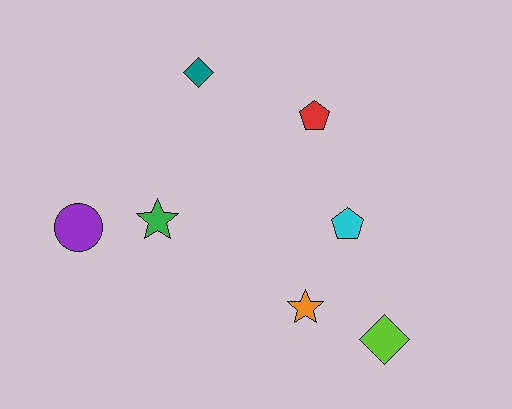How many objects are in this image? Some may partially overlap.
There are 7 objects.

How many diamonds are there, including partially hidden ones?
There are 2 diamonds.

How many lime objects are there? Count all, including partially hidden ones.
There is 1 lime object.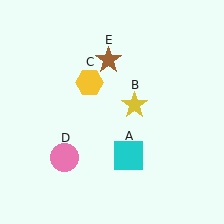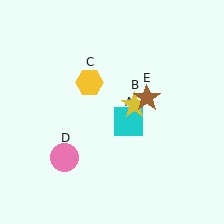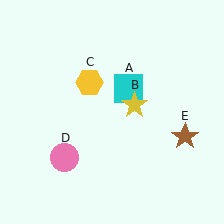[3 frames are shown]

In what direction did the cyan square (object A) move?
The cyan square (object A) moved up.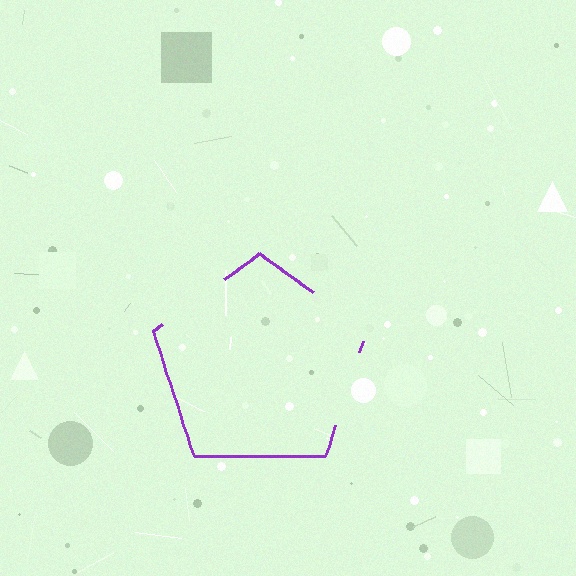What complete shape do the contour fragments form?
The contour fragments form a pentagon.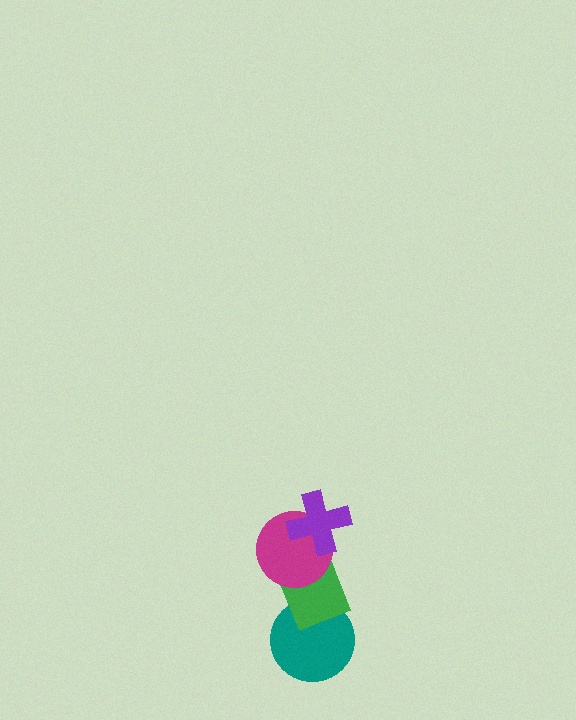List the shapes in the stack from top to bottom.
From top to bottom: the purple cross, the magenta circle, the green diamond, the teal circle.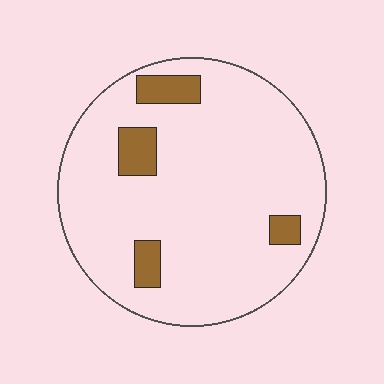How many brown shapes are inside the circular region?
4.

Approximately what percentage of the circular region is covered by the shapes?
Approximately 10%.